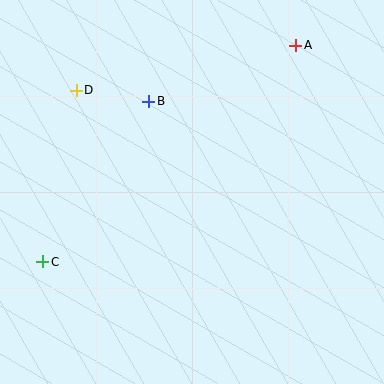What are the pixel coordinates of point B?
Point B is at (149, 101).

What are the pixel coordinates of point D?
Point D is at (76, 90).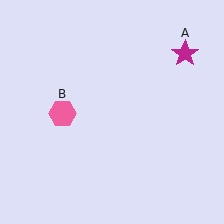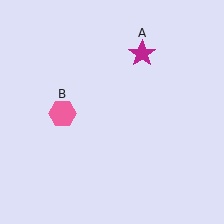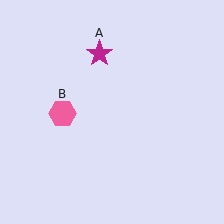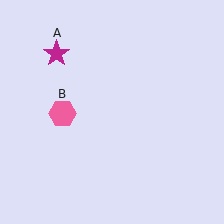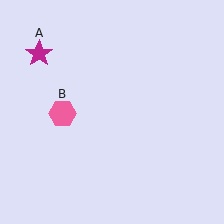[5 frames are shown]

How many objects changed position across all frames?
1 object changed position: magenta star (object A).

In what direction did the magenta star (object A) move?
The magenta star (object A) moved left.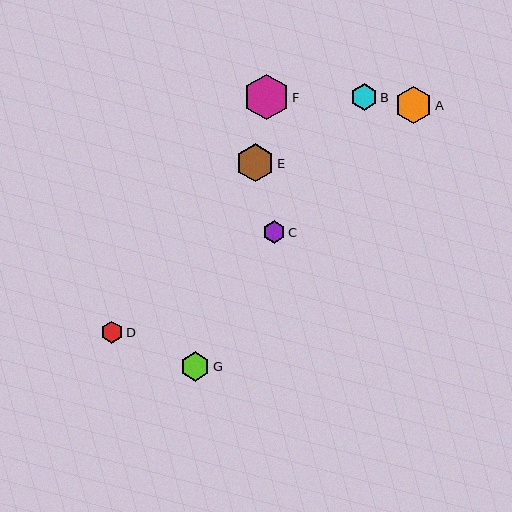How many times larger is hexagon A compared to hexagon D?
Hexagon A is approximately 1.6 times the size of hexagon D.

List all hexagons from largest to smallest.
From largest to smallest: F, E, A, G, B, C, D.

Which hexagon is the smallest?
Hexagon D is the smallest with a size of approximately 22 pixels.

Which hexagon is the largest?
Hexagon F is the largest with a size of approximately 45 pixels.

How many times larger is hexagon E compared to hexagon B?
Hexagon E is approximately 1.5 times the size of hexagon B.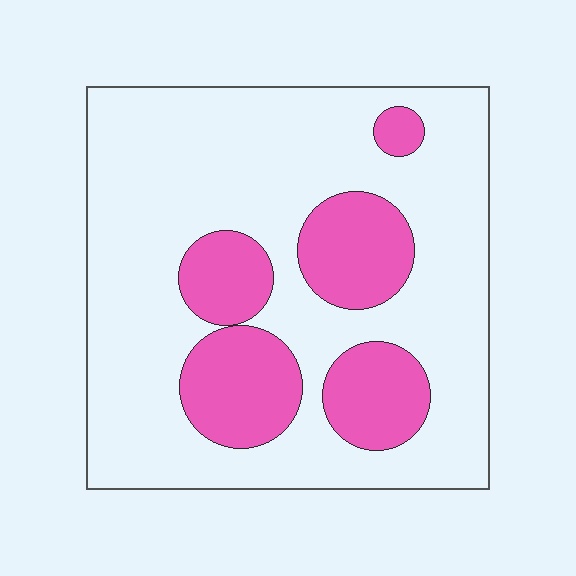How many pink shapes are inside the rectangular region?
5.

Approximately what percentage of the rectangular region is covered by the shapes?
Approximately 25%.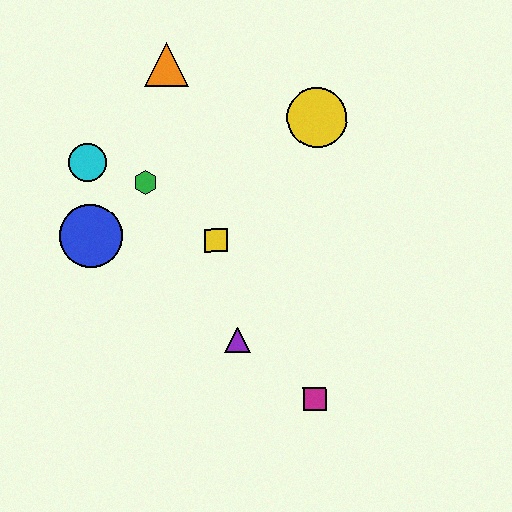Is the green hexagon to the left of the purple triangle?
Yes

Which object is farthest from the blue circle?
The magenta square is farthest from the blue circle.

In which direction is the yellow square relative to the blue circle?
The yellow square is to the right of the blue circle.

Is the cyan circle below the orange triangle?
Yes